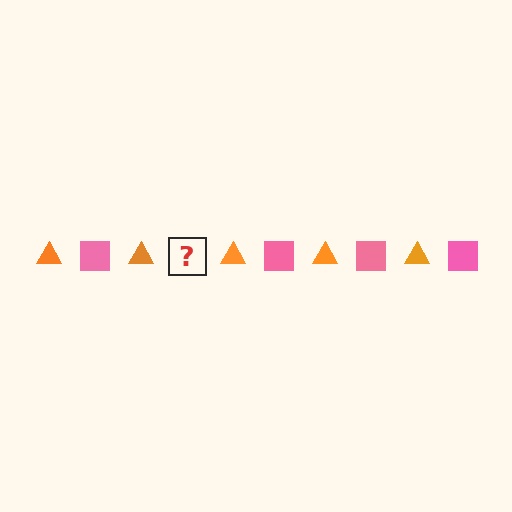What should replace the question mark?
The question mark should be replaced with a pink square.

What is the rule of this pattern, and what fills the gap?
The rule is that the pattern alternates between orange triangle and pink square. The gap should be filled with a pink square.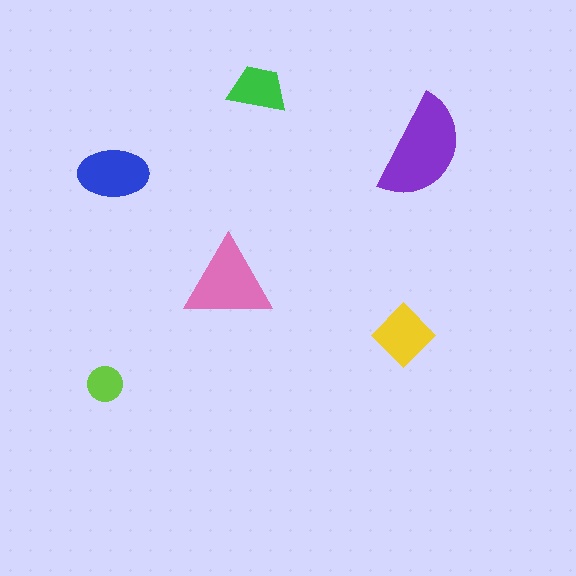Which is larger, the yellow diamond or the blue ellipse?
The blue ellipse.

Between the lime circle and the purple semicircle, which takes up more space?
The purple semicircle.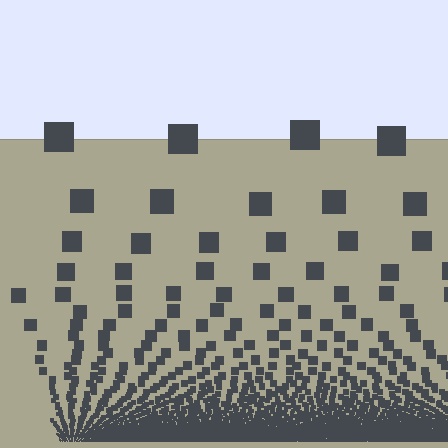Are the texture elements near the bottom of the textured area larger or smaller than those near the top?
Smaller. The gradient is inverted — elements near the bottom are smaller and denser.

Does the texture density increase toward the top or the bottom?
Density increases toward the bottom.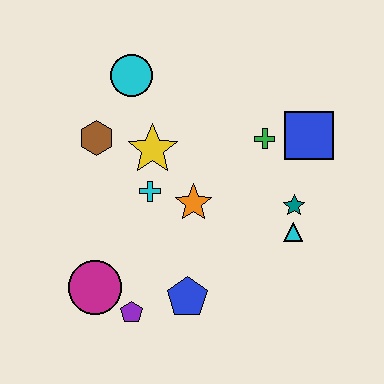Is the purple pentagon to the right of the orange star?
No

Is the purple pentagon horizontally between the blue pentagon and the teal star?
No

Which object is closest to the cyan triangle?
The teal star is closest to the cyan triangle.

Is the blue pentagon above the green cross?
No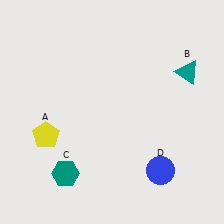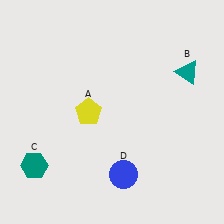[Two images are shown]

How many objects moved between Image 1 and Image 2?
3 objects moved between the two images.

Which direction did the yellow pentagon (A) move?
The yellow pentagon (A) moved right.